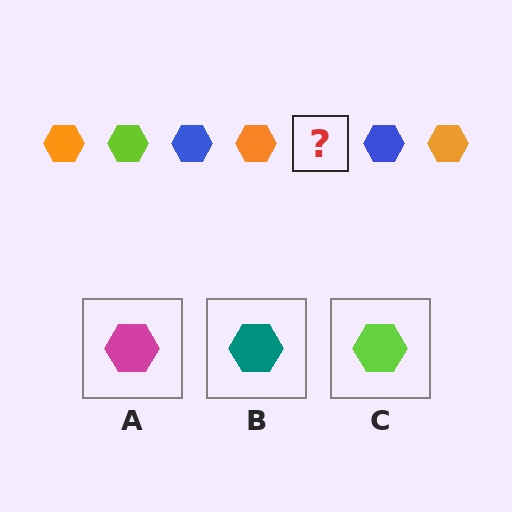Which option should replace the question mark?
Option C.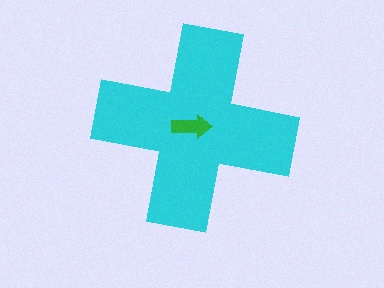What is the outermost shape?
The cyan cross.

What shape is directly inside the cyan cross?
The green arrow.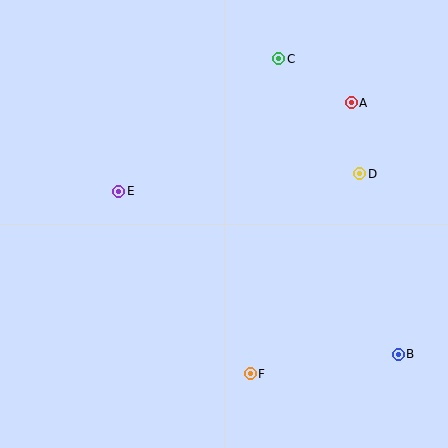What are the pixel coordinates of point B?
Point B is at (398, 354).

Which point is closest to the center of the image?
Point E at (119, 192) is closest to the center.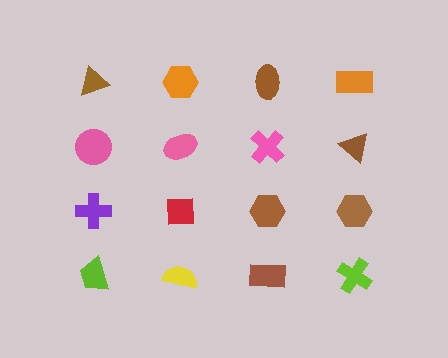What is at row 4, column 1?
A lime trapezoid.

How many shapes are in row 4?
4 shapes.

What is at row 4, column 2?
A yellow semicircle.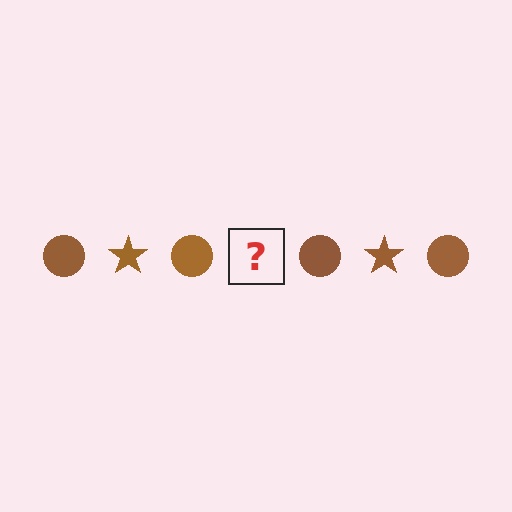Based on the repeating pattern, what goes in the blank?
The blank should be a brown star.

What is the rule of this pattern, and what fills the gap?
The rule is that the pattern cycles through circle, star shapes in brown. The gap should be filled with a brown star.